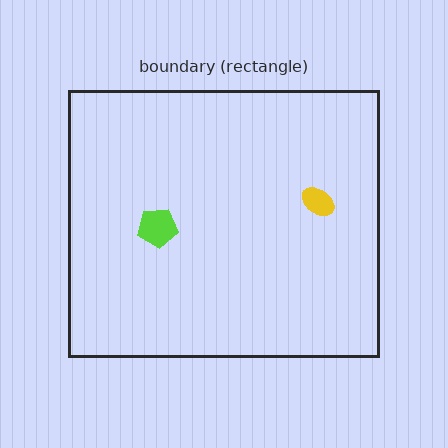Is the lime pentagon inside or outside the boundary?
Inside.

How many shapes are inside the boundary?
2 inside, 0 outside.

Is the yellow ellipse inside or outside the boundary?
Inside.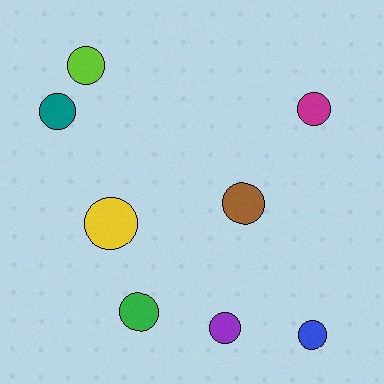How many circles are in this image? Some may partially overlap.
There are 8 circles.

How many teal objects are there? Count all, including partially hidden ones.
There is 1 teal object.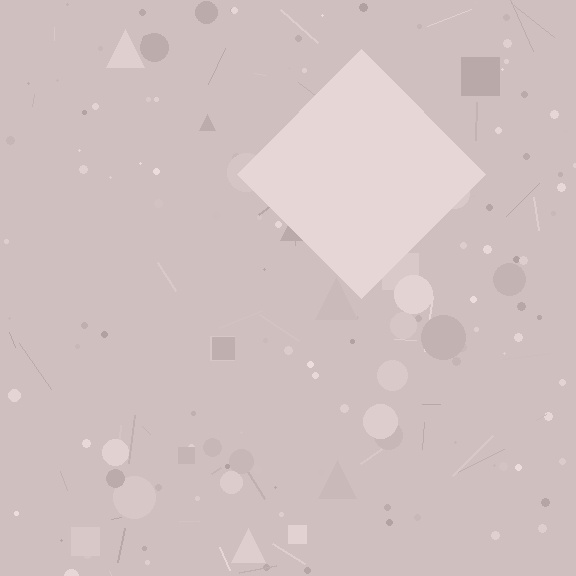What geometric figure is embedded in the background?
A diamond is embedded in the background.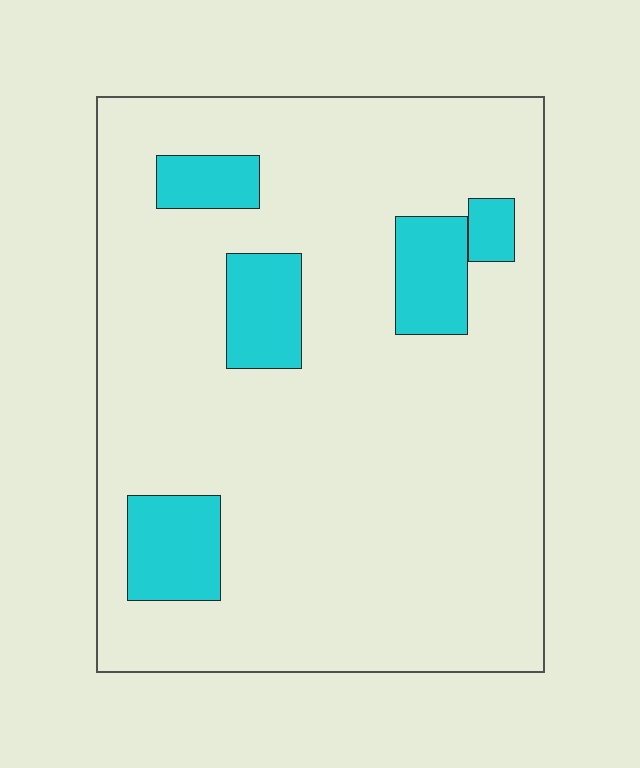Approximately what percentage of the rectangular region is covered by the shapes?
Approximately 15%.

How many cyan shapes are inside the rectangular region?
5.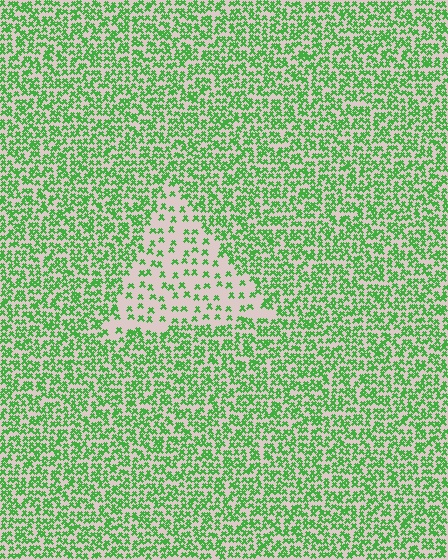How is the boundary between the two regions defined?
The boundary is defined by a change in element density (approximately 2.6x ratio). All elements are the same color, size, and shape.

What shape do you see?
I see a triangle.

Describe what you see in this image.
The image contains small green elements arranged at two different densities. A triangle-shaped region is visible where the elements are less densely packed than the surrounding area.